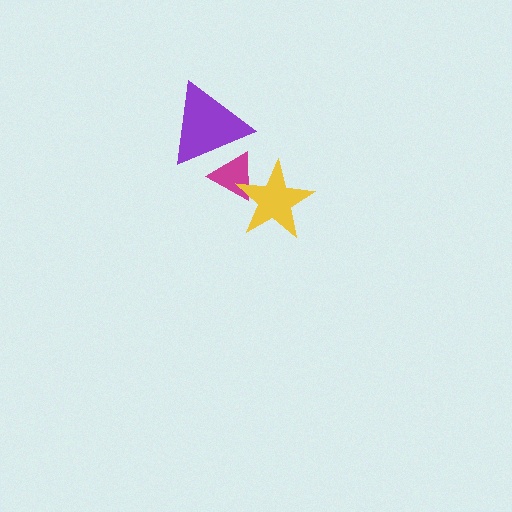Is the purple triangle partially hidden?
No, no other shape covers it.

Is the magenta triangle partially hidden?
Yes, it is partially covered by another shape.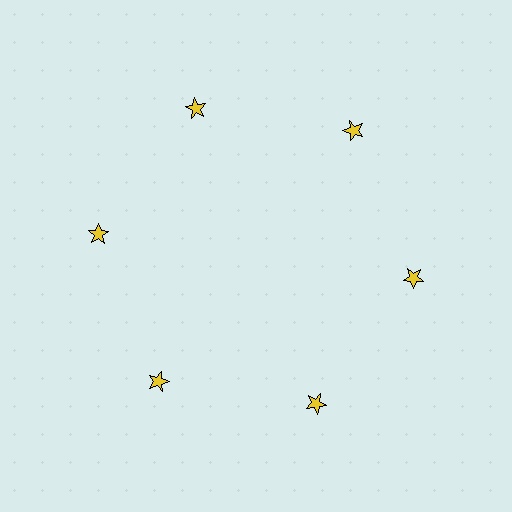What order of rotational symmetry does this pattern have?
This pattern has 6-fold rotational symmetry.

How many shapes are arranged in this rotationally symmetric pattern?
There are 6 shapes, arranged in 6 groups of 1.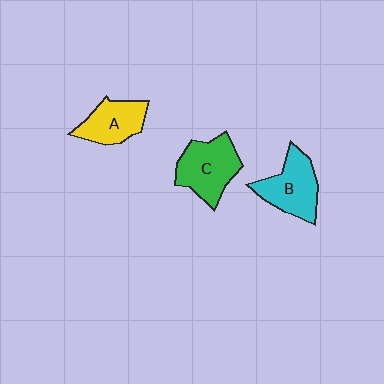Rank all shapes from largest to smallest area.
From largest to smallest: C (green), B (cyan), A (yellow).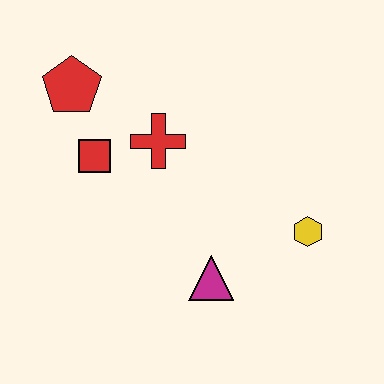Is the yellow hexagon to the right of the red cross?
Yes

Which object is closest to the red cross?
The red square is closest to the red cross.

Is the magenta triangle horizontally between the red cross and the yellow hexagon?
Yes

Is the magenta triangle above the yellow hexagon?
No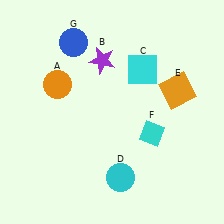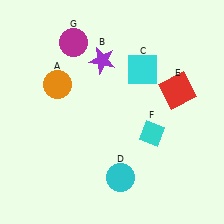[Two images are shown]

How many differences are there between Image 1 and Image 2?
There are 2 differences between the two images.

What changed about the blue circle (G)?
In Image 1, G is blue. In Image 2, it changed to magenta.